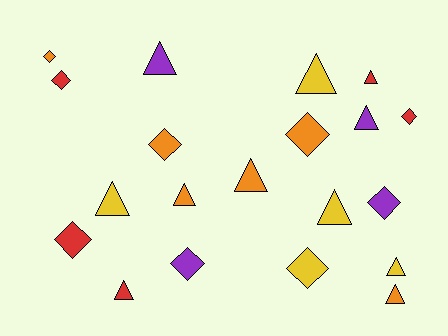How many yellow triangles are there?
There are 4 yellow triangles.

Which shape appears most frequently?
Triangle, with 11 objects.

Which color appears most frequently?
Orange, with 6 objects.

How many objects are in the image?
There are 20 objects.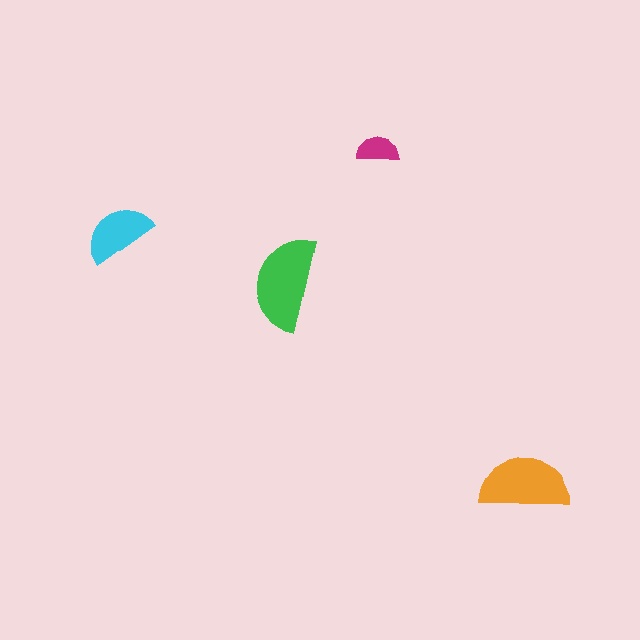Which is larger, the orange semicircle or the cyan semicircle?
The orange one.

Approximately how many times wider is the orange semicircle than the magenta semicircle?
About 2 times wider.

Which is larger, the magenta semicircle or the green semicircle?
The green one.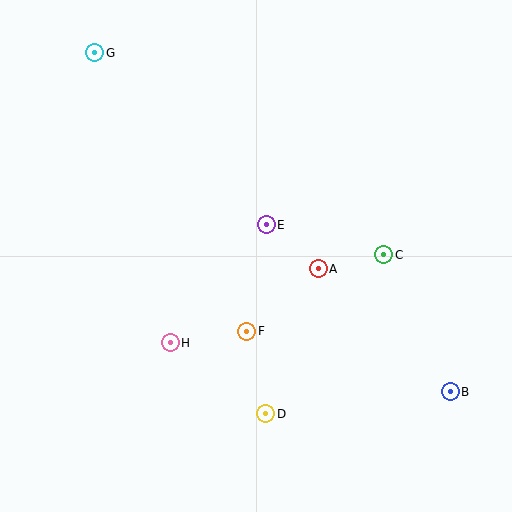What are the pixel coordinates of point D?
Point D is at (266, 414).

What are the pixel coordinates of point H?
Point H is at (170, 343).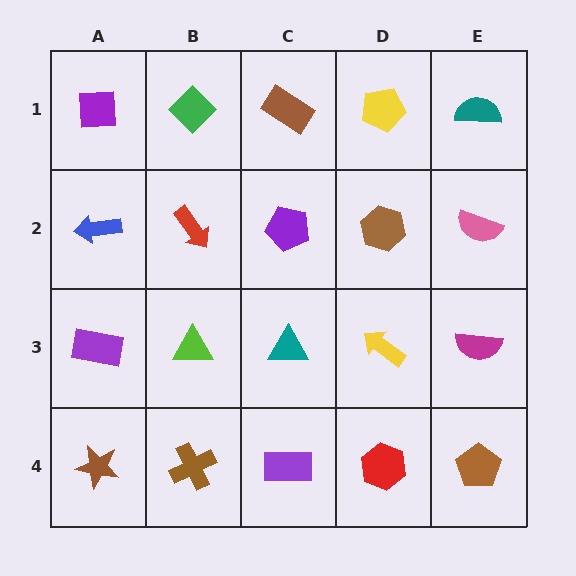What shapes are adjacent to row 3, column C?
A purple pentagon (row 2, column C), a purple rectangle (row 4, column C), a lime triangle (row 3, column B), a yellow arrow (row 3, column D).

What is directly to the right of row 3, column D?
A magenta semicircle.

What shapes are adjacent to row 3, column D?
A brown hexagon (row 2, column D), a red hexagon (row 4, column D), a teal triangle (row 3, column C), a magenta semicircle (row 3, column E).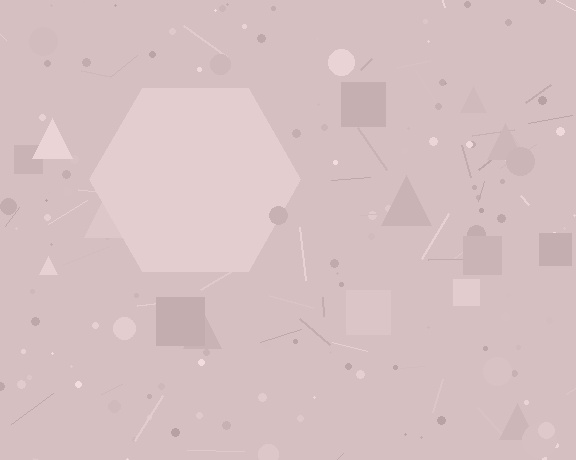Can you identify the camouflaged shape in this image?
The camouflaged shape is a hexagon.